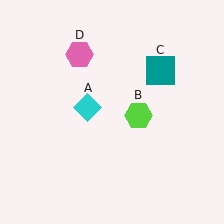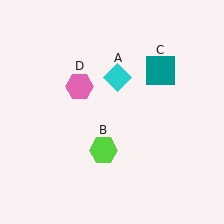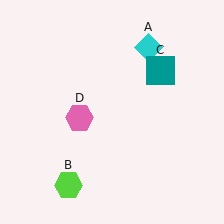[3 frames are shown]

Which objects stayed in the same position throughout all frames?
Teal square (object C) remained stationary.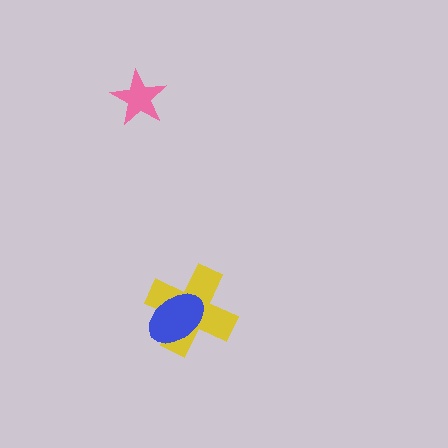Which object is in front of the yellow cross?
The blue ellipse is in front of the yellow cross.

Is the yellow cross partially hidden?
Yes, it is partially covered by another shape.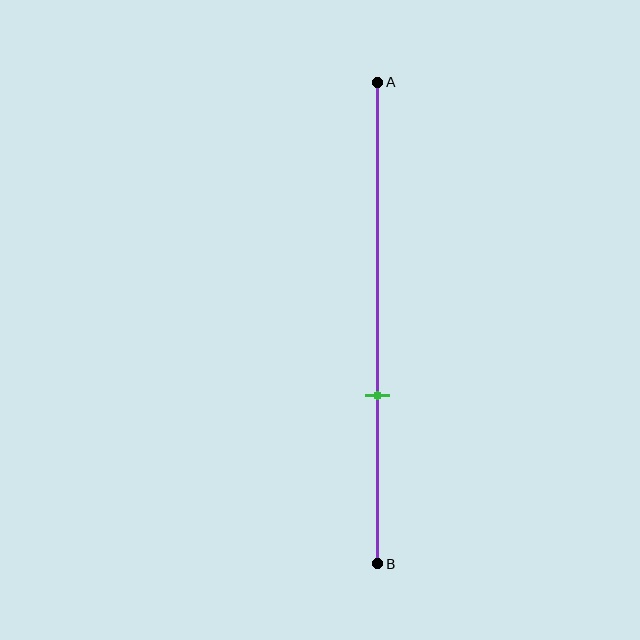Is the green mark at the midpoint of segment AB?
No, the mark is at about 65% from A, not at the 50% midpoint.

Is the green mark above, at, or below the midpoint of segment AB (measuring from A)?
The green mark is below the midpoint of segment AB.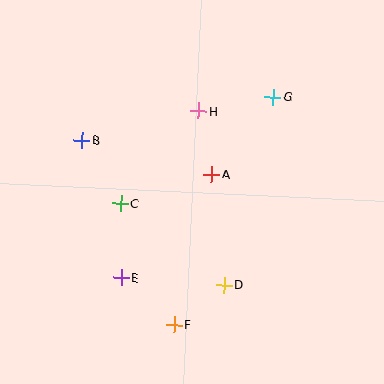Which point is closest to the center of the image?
Point A at (211, 174) is closest to the center.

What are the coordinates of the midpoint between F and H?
The midpoint between F and H is at (186, 218).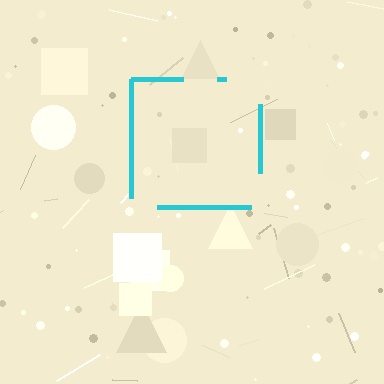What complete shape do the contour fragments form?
The contour fragments form a square.